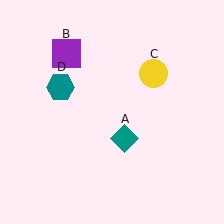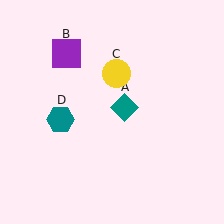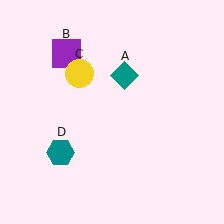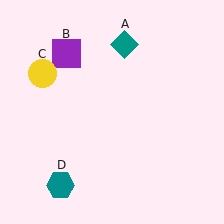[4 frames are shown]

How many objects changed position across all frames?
3 objects changed position: teal diamond (object A), yellow circle (object C), teal hexagon (object D).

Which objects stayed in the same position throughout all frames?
Purple square (object B) remained stationary.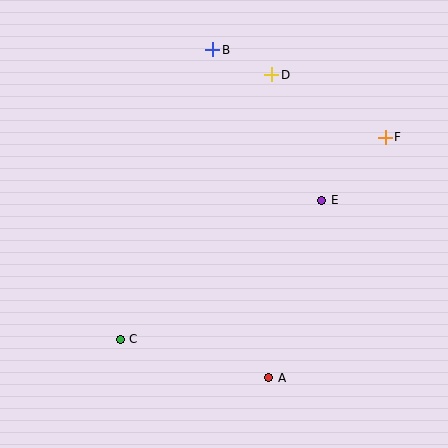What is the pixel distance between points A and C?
The distance between A and C is 154 pixels.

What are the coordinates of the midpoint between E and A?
The midpoint between E and A is at (295, 289).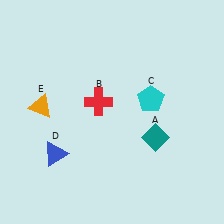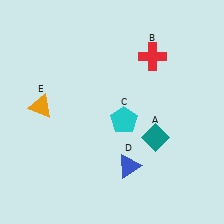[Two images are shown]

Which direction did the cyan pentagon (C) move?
The cyan pentagon (C) moved left.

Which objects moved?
The objects that moved are: the red cross (B), the cyan pentagon (C), the blue triangle (D).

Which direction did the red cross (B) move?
The red cross (B) moved right.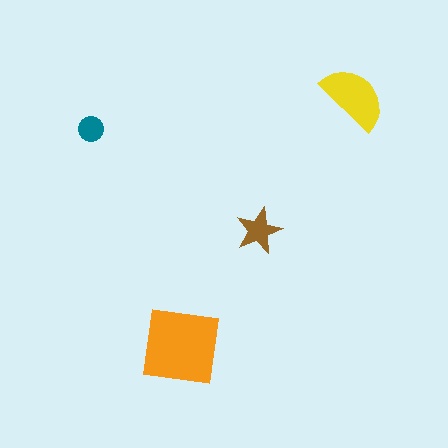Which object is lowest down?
The orange square is bottommost.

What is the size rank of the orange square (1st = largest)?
1st.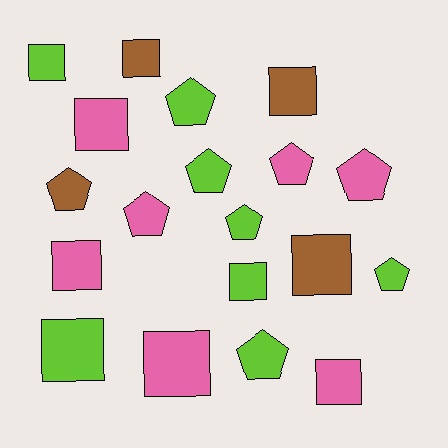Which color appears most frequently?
Lime, with 8 objects.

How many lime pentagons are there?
There are 5 lime pentagons.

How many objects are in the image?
There are 19 objects.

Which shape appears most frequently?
Square, with 10 objects.